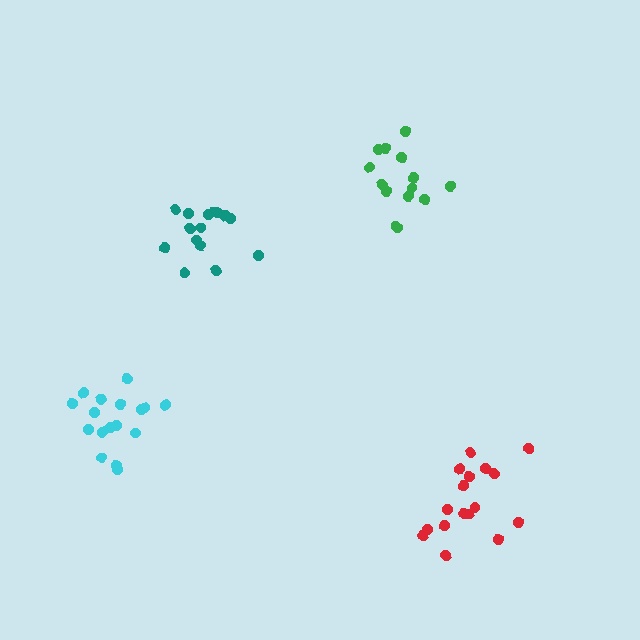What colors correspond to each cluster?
The clusters are colored: teal, red, green, cyan.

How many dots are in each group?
Group 1: 15 dots, Group 2: 17 dots, Group 3: 14 dots, Group 4: 17 dots (63 total).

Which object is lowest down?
The red cluster is bottommost.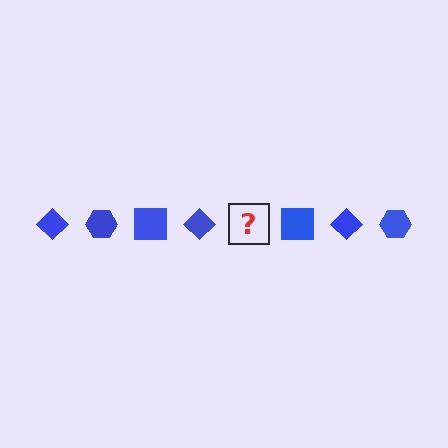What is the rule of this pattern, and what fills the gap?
The rule is that the pattern cycles through diamond, hexagon, square shapes in blue. The gap should be filled with a blue hexagon.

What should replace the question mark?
The question mark should be replaced with a blue hexagon.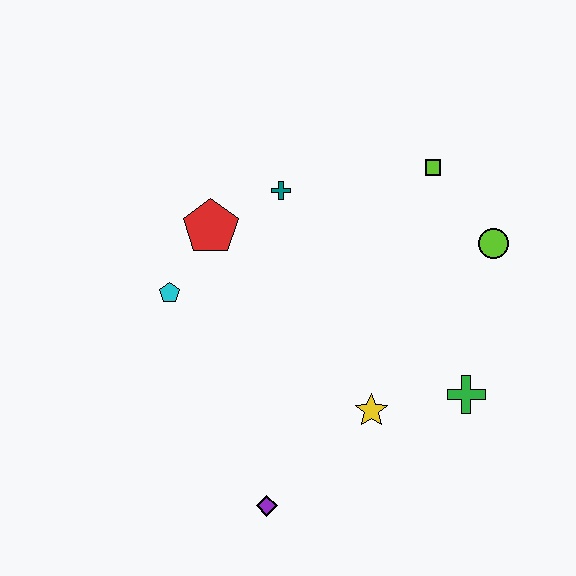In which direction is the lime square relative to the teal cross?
The lime square is to the right of the teal cross.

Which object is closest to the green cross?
The yellow star is closest to the green cross.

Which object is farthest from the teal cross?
The purple diamond is farthest from the teal cross.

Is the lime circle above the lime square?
No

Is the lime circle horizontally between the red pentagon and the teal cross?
No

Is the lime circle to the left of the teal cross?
No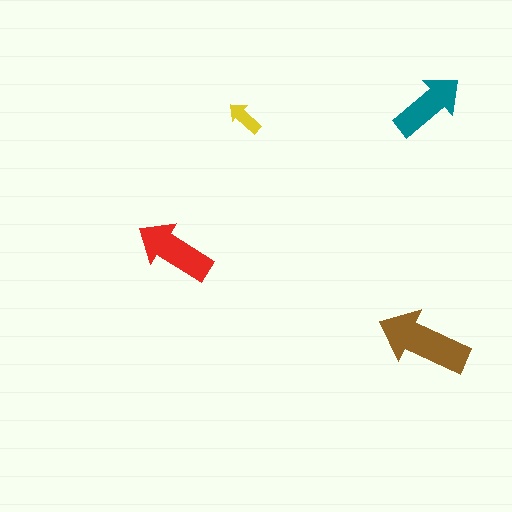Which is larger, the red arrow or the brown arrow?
The brown one.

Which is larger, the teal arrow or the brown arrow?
The brown one.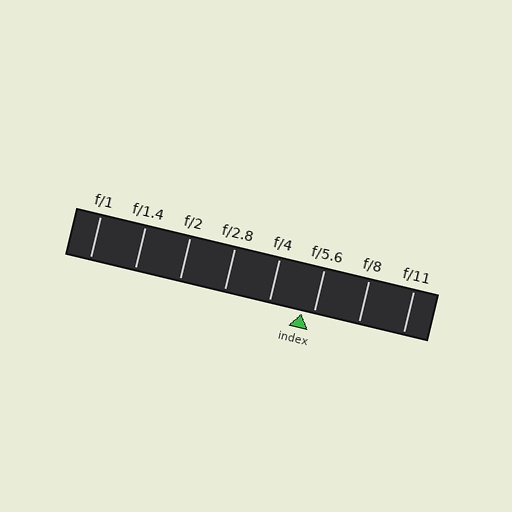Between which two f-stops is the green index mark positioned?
The index mark is between f/4 and f/5.6.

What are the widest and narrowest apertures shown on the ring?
The widest aperture shown is f/1 and the narrowest is f/11.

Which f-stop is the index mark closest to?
The index mark is closest to f/5.6.